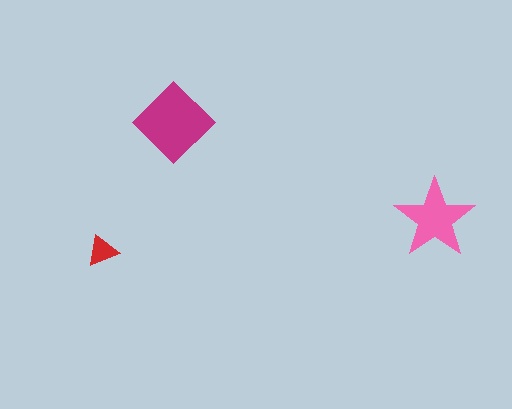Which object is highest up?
The magenta diamond is topmost.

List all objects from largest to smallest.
The magenta diamond, the pink star, the red triangle.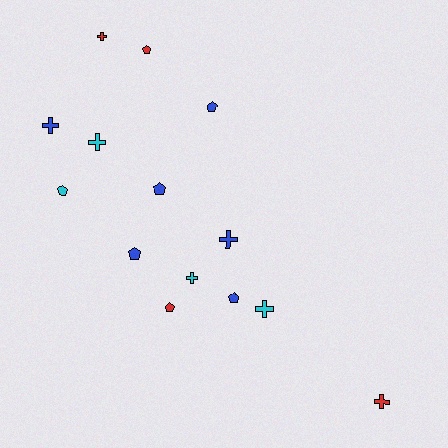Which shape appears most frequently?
Cross, with 7 objects.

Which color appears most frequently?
Blue, with 6 objects.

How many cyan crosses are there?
There are 3 cyan crosses.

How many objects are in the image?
There are 14 objects.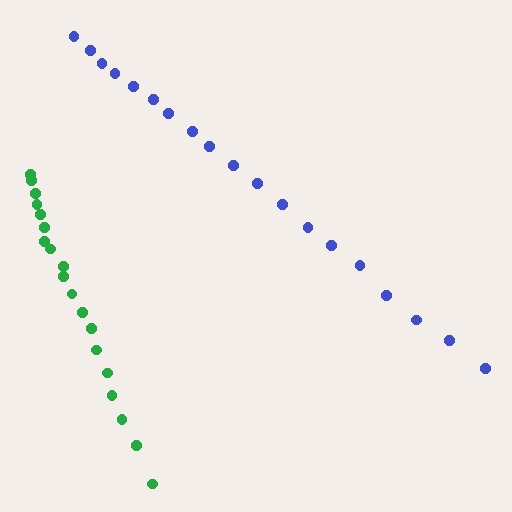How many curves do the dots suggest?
There are 2 distinct paths.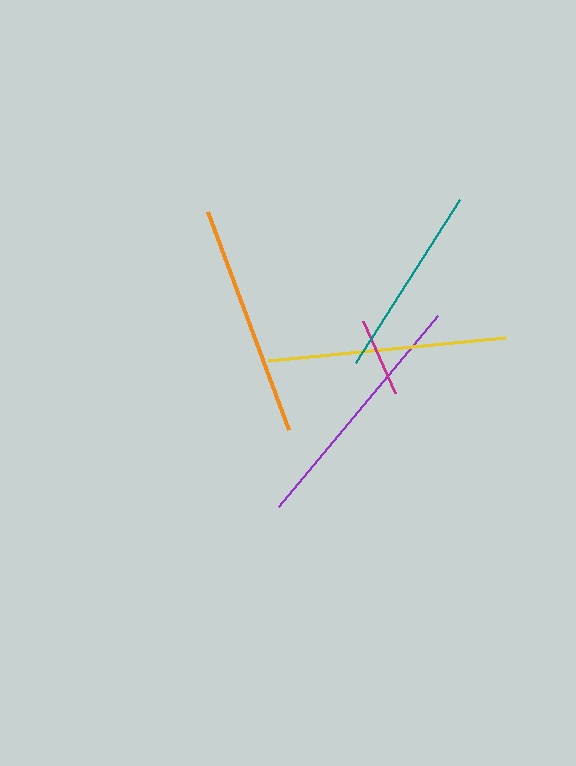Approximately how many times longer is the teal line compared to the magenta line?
The teal line is approximately 2.5 times the length of the magenta line.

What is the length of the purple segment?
The purple segment is approximately 248 pixels long.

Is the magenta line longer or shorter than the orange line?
The orange line is longer than the magenta line.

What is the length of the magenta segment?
The magenta segment is approximately 79 pixels long.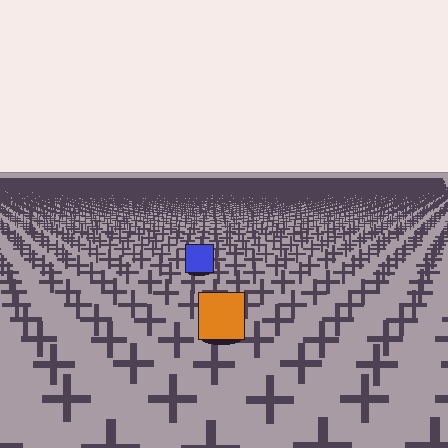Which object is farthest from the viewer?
The blue square is farthest from the viewer. It appears smaller and the ground texture around it is denser.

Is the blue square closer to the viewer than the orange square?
No. The orange square is closer — you can tell from the texture gradient: the ground texture is coarser near it.